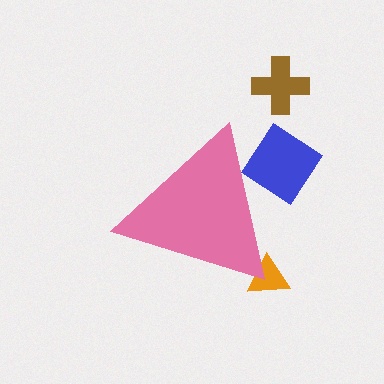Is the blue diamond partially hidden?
Yes, the blue diamond is partially hidden behind the pink triangle.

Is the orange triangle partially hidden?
Yes, the orange triangle is partially hidden behind the pink triangle.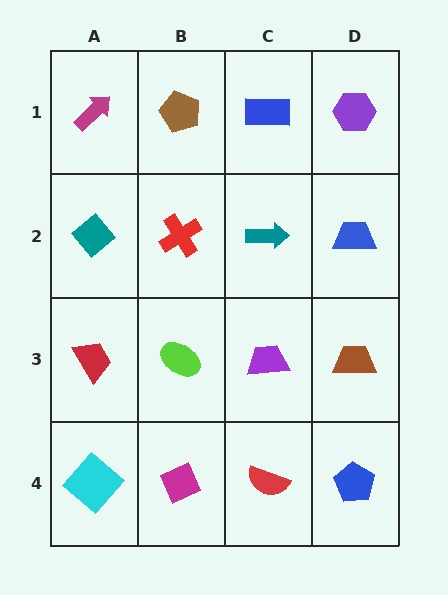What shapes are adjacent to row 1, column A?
A teal diamond (row 2, column A), a brown pentagon (row 1, column B).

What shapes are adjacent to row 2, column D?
A purple hexagon (row 1, column D), a brown trapezoid (row 3, column D), a teal arrow (row 2, column C).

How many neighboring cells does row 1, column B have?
3.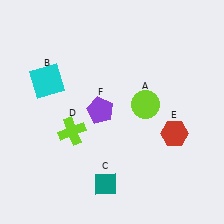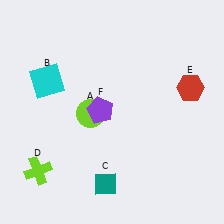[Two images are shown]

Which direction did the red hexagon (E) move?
The red hexagon (E) moved up.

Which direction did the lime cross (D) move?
The lime cross (D) moved down.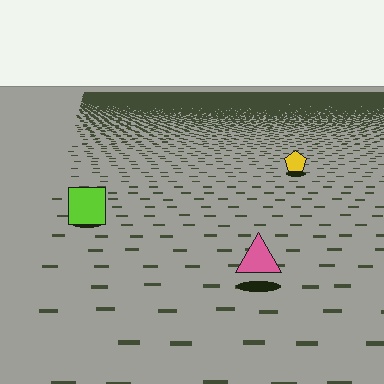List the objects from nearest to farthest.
From nearest to farthest: the pink triangle, the lime square, the yellow pentagon.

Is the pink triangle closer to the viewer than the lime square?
Yes. The pink triangle is closer — you can tell from the texture gradient: the ground texture is coarser near it.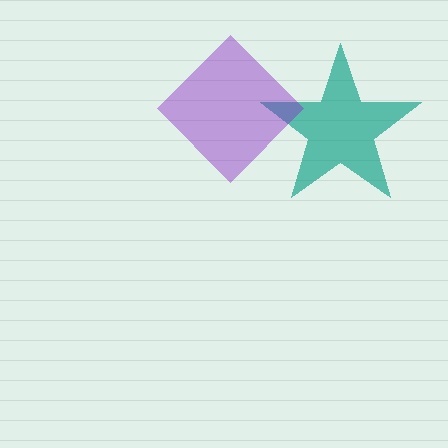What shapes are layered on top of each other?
The layered shapes are: a teal star, a purple diamond.